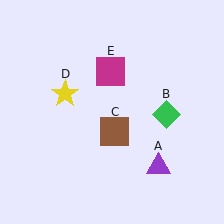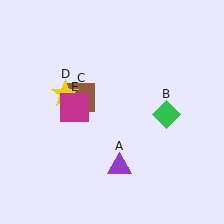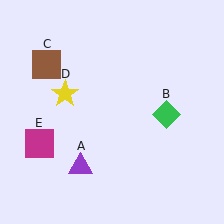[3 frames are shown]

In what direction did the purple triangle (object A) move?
The purple triangle (object A) moved left.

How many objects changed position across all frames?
3 objects changed position: purple triangle (object A), brown square (object C), magenta square (object E).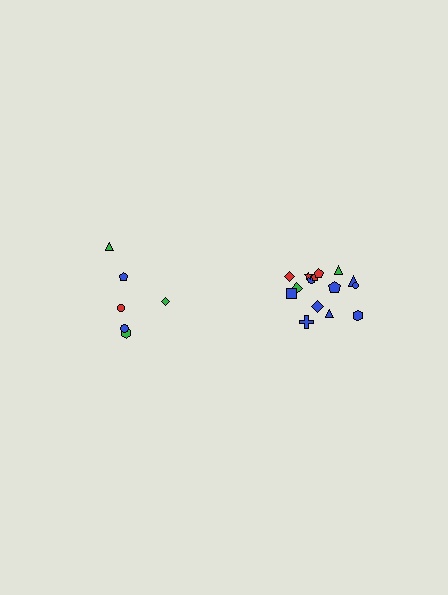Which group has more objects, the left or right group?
The right group.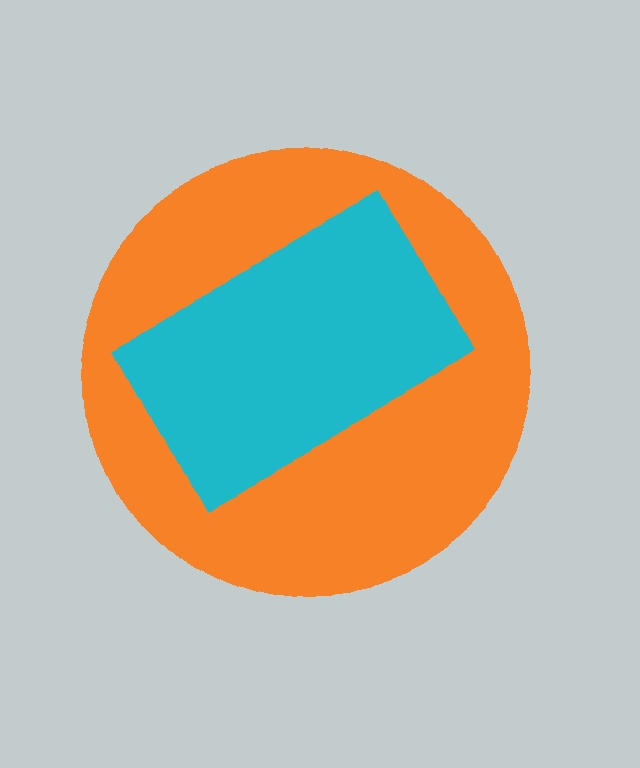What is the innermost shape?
The cyan rectangle.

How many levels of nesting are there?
2.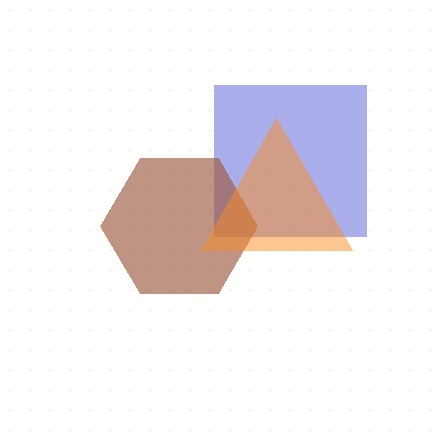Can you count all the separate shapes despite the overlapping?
Yes, there are 3 separate shapes.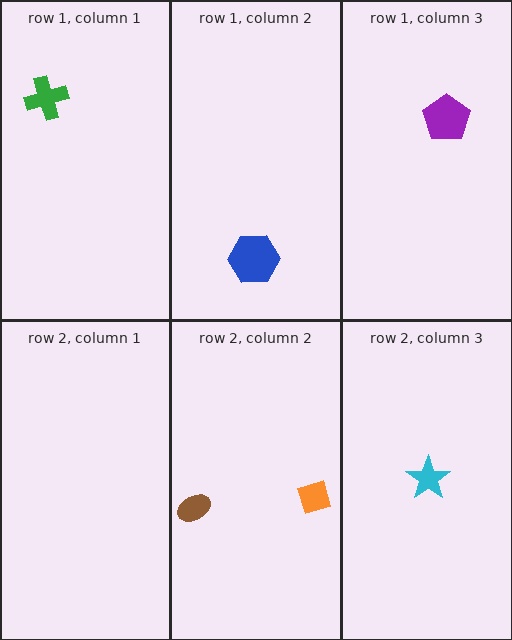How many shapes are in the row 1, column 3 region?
1.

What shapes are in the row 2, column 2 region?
The orange diamond, the brown ellipse.